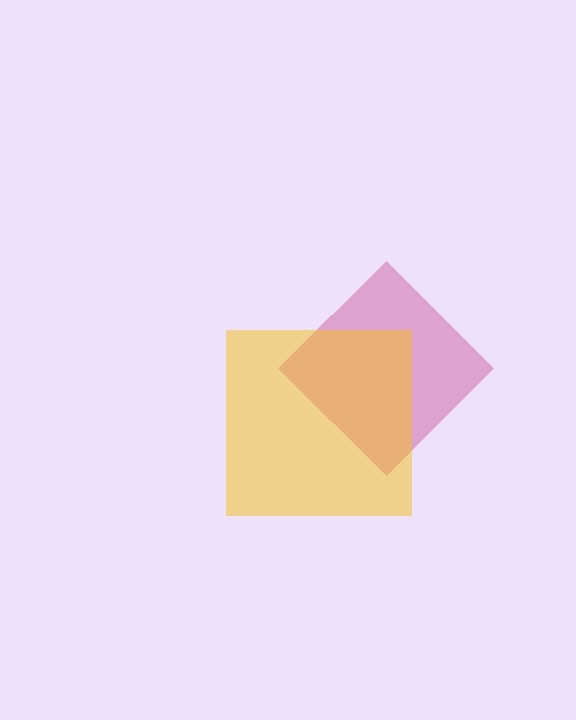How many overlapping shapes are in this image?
There are 2 overlapping shapes in the image.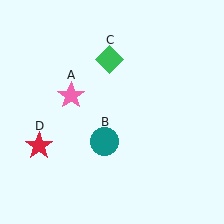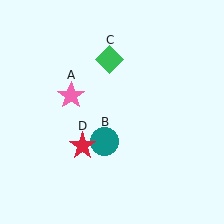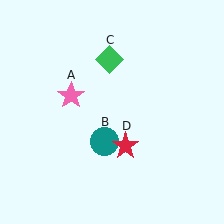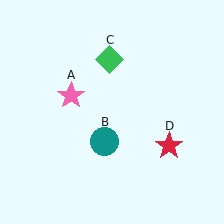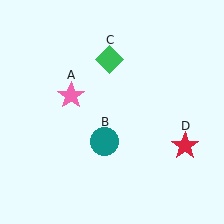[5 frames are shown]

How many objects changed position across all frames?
1 object changed position: red star (object D).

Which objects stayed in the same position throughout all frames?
Pink star (object A) and teal circle (object B) and green diamond (object C) remained stationary.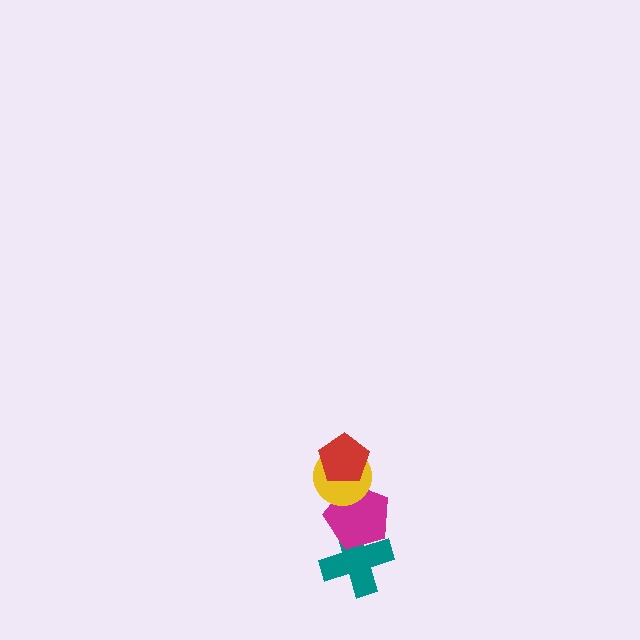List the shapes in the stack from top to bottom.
From top to bottom: the red pentagon, the yellow circle, the magenta pentagon, the teal cross.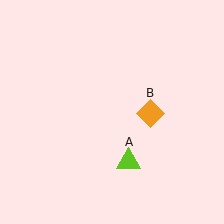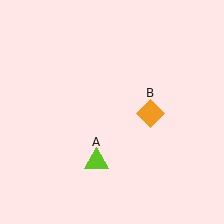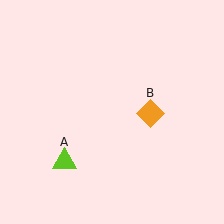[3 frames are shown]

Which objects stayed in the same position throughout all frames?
Orange diamond (object B) remained stationary.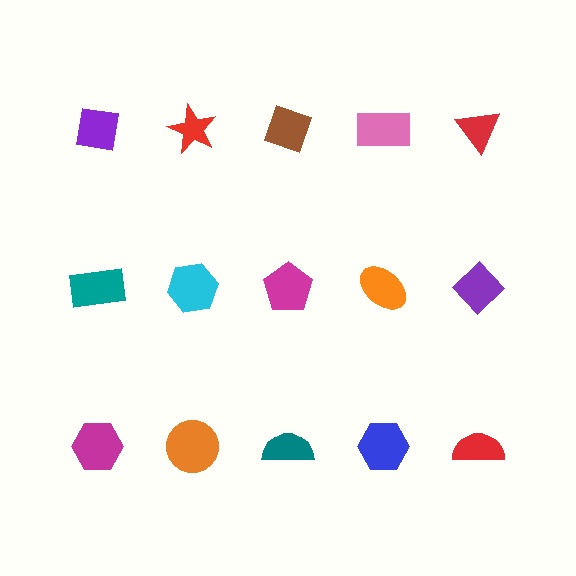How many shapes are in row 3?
5 shapes.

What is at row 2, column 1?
A teal rectangle.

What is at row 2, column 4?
An orange ellipse.